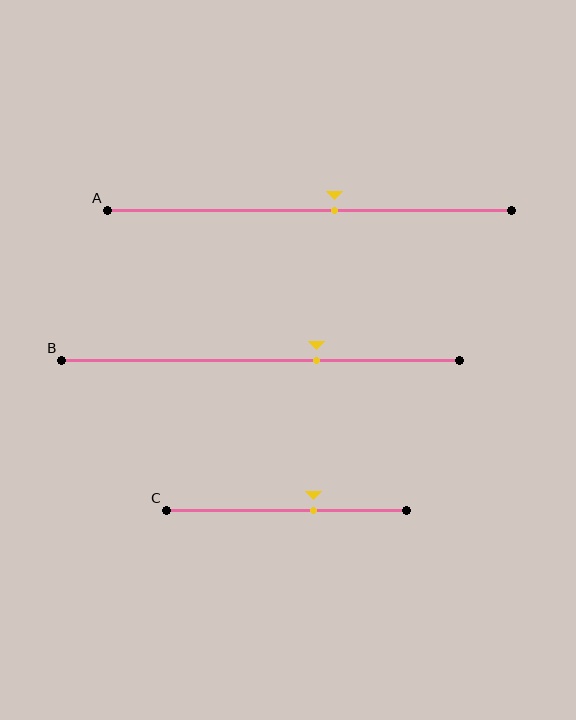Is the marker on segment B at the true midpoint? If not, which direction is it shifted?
No, the marker on segment B is shifted to the right by about 14% of the segment length.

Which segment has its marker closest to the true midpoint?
Segment A has its marker closest to the true midpoint.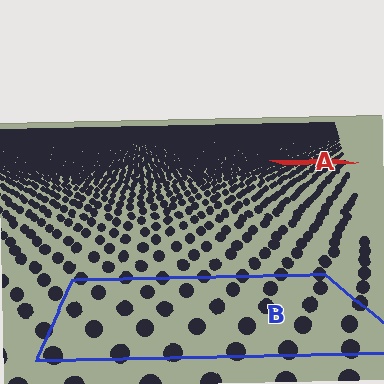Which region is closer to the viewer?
Region B is closer. The texture elements there are larger and more spread out.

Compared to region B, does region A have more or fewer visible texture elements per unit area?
Region A has more texture elements per unit area — they are packed more densely because it is farther away.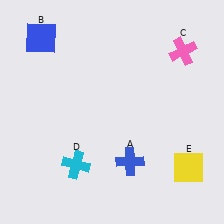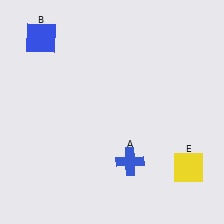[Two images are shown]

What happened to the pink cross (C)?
The pink cross (C) was removed in Image 2. It was in the top-right area of Image 1.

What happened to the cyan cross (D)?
The cyan cross (D) was removed in Image 2. It was in the bottom-left area of Image 1.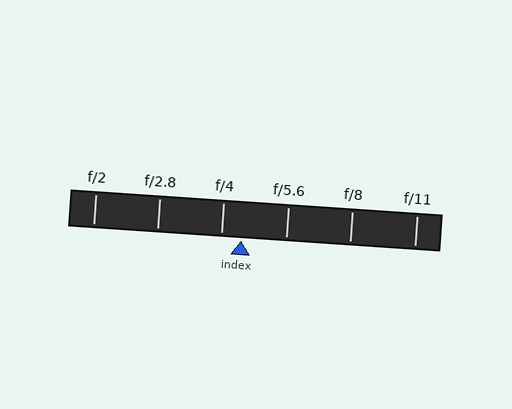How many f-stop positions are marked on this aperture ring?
There are 6 f-stop positions marked.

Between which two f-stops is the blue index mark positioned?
The index mark is between f/4 and f/5.6.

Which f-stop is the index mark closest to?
The index mark is closest to f/4.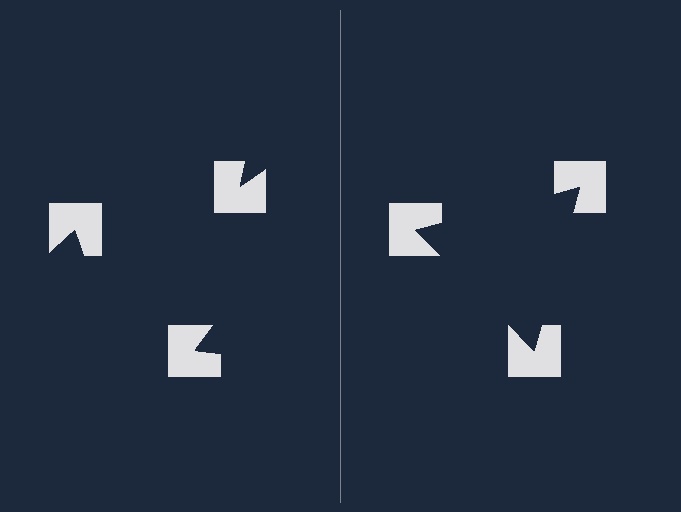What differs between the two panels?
The notched squares are positioned identically on both sides; only the wedge orientations differ. On the right they align to a triangle; on the left they are misaligned.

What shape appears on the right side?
An illusory triangle.